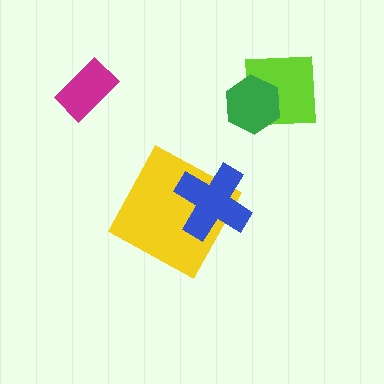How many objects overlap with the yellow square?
1 object overlaps with the yellow square.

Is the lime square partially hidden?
Yes, it is partially covered by another shape.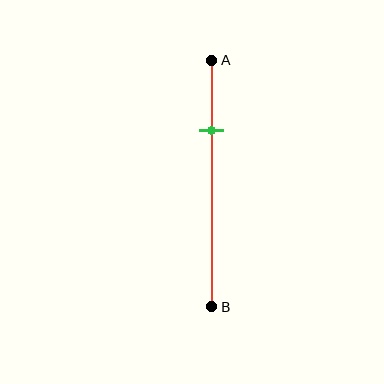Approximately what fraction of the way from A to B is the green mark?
The green mark is approximately 30% of the way from A to B.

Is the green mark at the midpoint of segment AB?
No, the mark is at about 30% from A, not at the 50% midpoint.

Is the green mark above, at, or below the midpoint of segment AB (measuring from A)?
The green mark is above the midpoint of segment AB.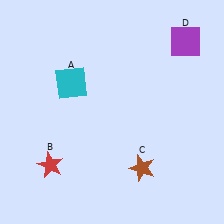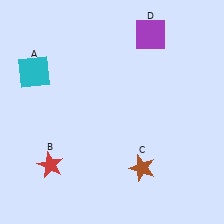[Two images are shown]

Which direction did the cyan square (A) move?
The cyan square (A) moved left.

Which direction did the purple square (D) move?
The purple square (D) moved left.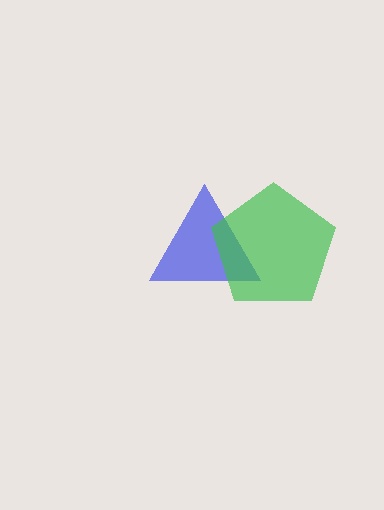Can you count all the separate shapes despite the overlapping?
Yes, there are 2 separate shapes.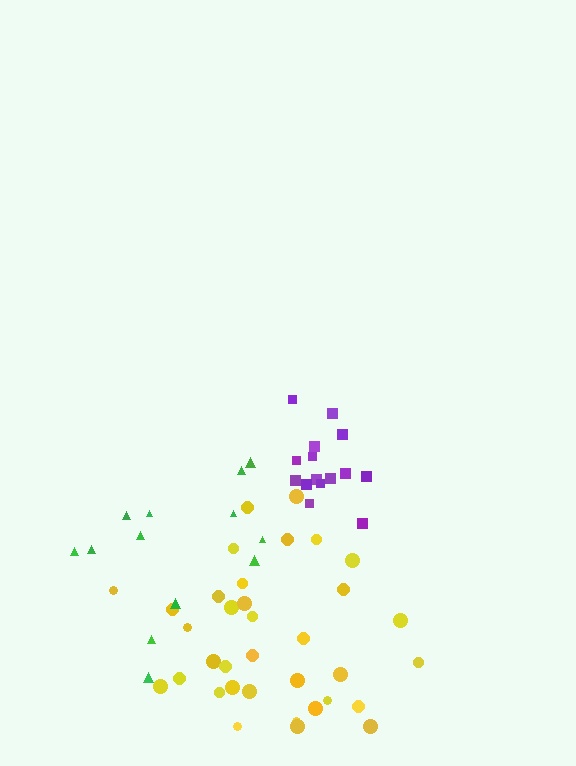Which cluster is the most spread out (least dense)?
Green.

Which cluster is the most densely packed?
Purple.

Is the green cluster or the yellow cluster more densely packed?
Yellow.